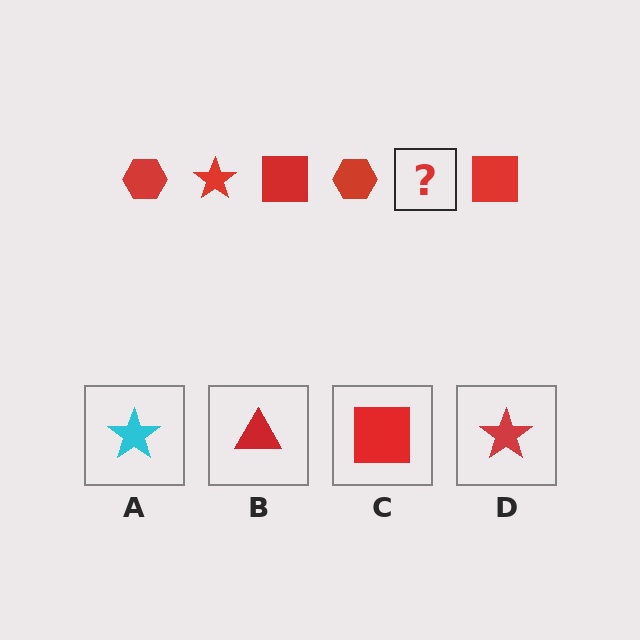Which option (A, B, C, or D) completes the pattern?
D.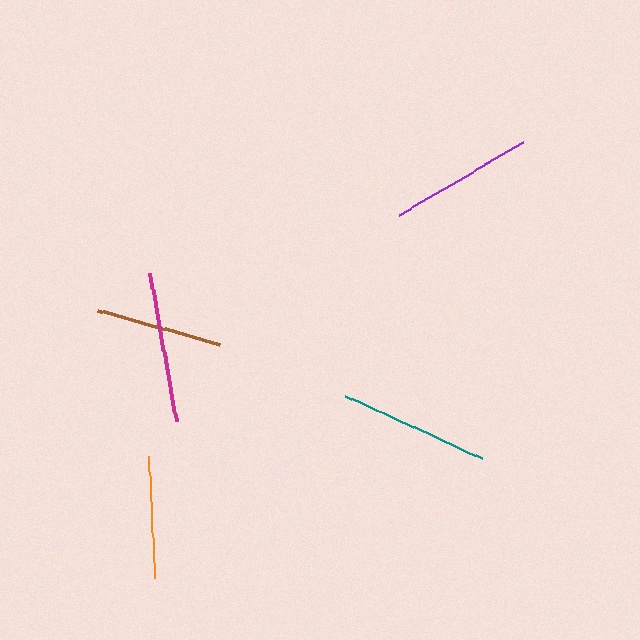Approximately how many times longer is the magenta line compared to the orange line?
The magenta line is approximately 1.2 times the length of the orange line.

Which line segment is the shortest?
The orange line is the shortest at approximately 122 pixels.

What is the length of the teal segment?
The teal segment is approximately 151 pixels long.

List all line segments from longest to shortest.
From longest to shortest: magenta, teal, purple, brown, orange.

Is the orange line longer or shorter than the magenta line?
The magenta line is longer than the orange line.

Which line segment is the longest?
The magenta line is the longest at approximately 151 pixels.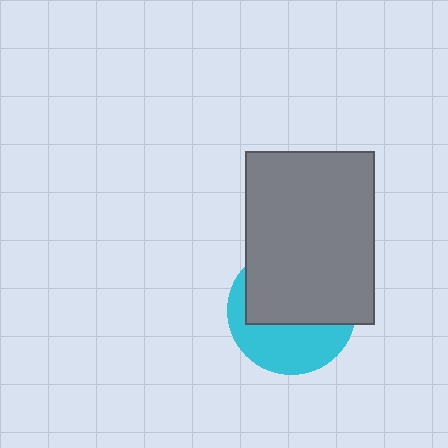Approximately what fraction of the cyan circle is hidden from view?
Roughly 58% of the cyan circle is hidden behind the gray rectangle.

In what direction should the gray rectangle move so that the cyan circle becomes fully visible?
The gray rectangle should move up. That is the shortest direction to clear the overlap and leave the cyan circle fully visible.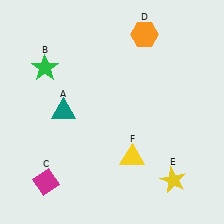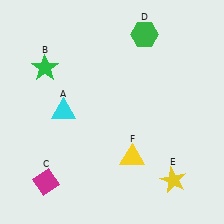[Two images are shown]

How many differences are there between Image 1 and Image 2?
There are 2 differences between the two images.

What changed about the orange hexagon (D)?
In Image 1, D is orange. In Image 2, it changed to green.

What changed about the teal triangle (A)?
In Image 1, A is teal. In Image 2, it changed to cyan.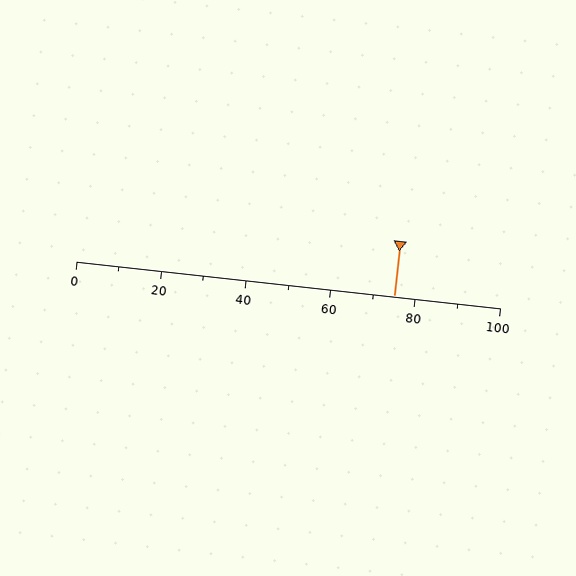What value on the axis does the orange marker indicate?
The marker indicates approximately 75.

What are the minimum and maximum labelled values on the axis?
The axis runs from 0 to 100.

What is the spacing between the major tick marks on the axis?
The major ticks are spaced 20 apart.